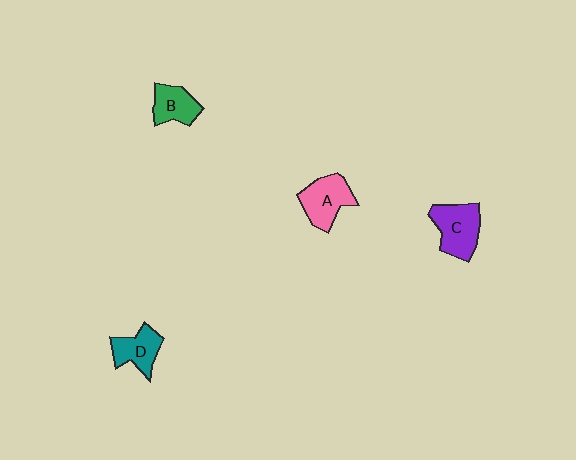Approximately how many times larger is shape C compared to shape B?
Approximately 1.4 times.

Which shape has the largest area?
Shape C (purple).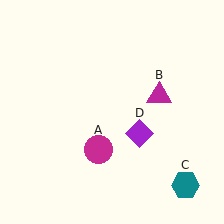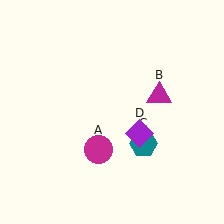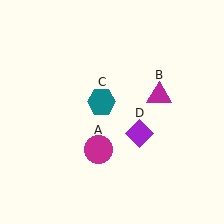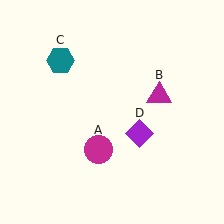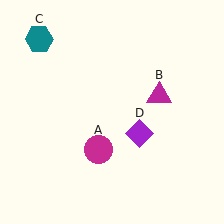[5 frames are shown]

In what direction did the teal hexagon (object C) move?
The teal hexagon (object C) moved up and to the left.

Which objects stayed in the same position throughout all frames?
Magenta circle (object A) and magenta triangle (object B) and purple diamond (object D) remained stationary.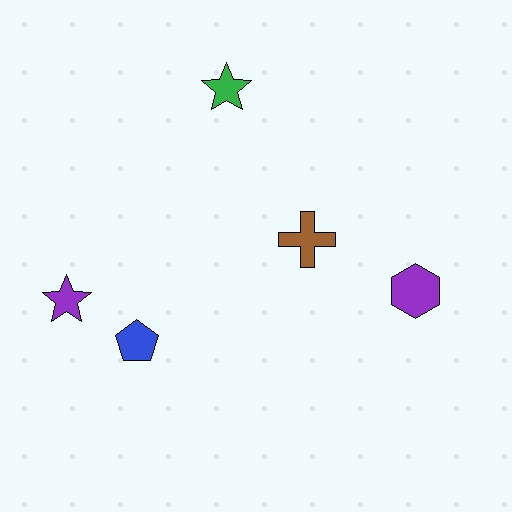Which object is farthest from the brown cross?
The purple star is farthest from the brown cross.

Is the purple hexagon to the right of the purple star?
Yes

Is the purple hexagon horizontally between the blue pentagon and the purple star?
No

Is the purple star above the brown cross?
No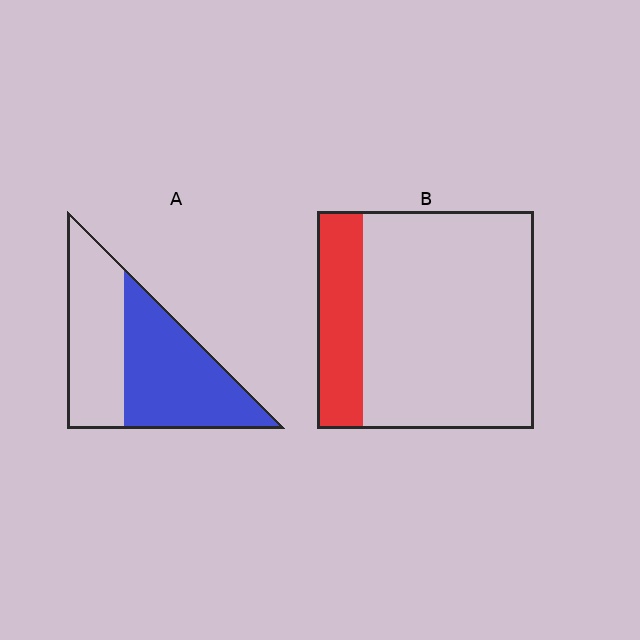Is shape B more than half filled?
No.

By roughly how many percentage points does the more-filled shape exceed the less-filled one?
By roughly 35 percentage points (A over B).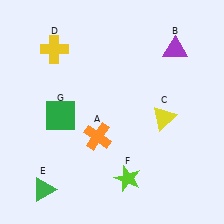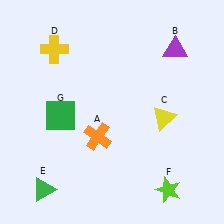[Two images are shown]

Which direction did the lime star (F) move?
The lime star (F) moved right.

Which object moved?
The lime star (F) moved right.